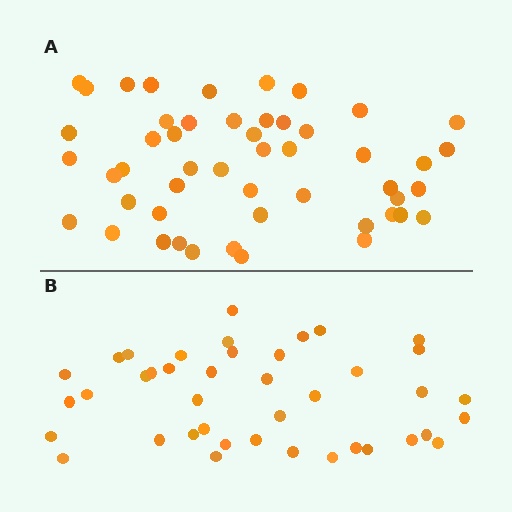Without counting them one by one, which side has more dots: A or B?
Region A (the top region) has more dots.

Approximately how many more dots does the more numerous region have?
Region A has roughly 8 or so more dots than region B.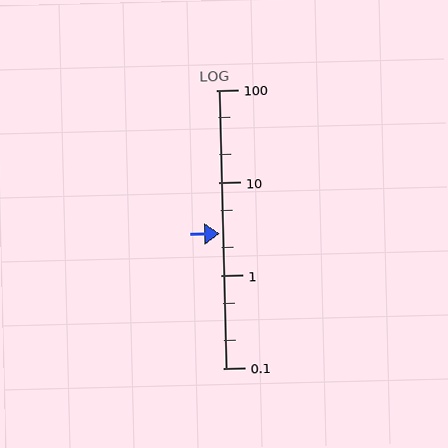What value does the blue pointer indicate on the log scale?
The pointer indicates approximately 2.8.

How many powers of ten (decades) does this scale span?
The scale spans 3 decades, from 0.1 to 100.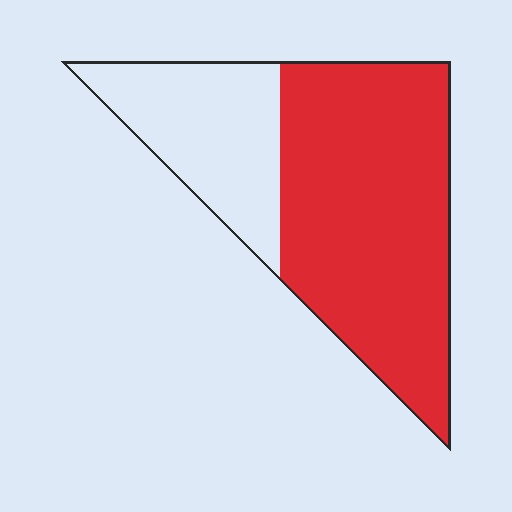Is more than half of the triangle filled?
Yes.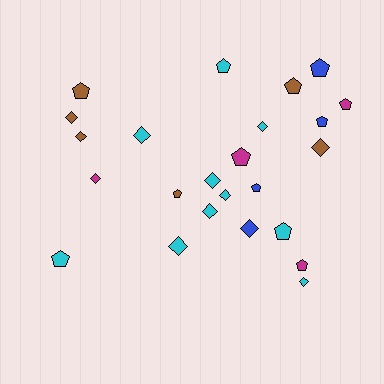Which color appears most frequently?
Cyan, with 10 objects.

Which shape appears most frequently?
Diamond, with 12 objects.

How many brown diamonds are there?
There are 3 brown diamonds.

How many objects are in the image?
There are 24 objects.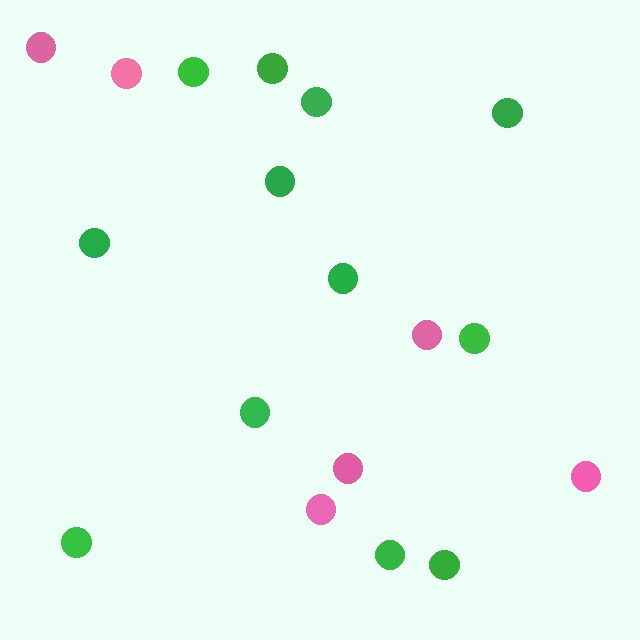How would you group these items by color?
There are 2 groups: one group of pink circles (6) and one group of green circles (12).